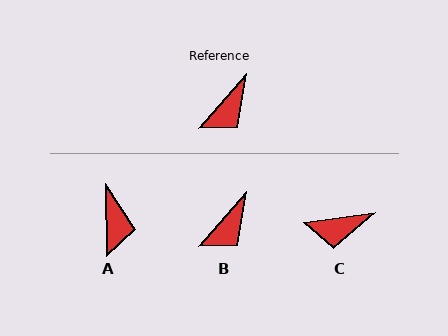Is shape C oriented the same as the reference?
No, it is off by about 41 degrees.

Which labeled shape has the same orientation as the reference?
B.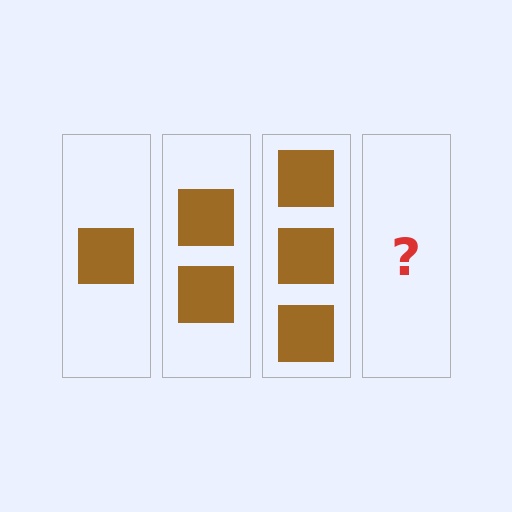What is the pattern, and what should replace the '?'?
The pattern is that each step adds one more square. The '?' should be 4 squares.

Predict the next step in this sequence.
The next step is 4 squares.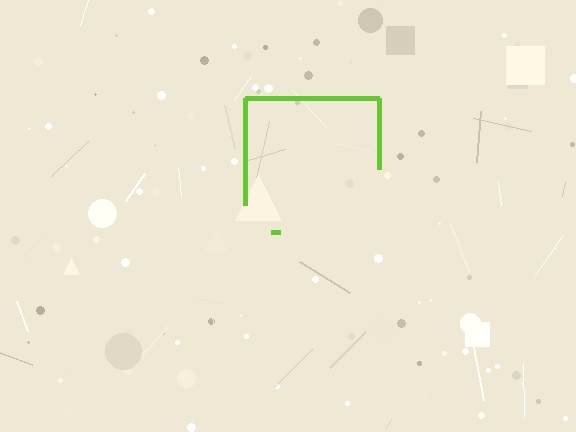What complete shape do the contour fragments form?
The contour fragments form a square.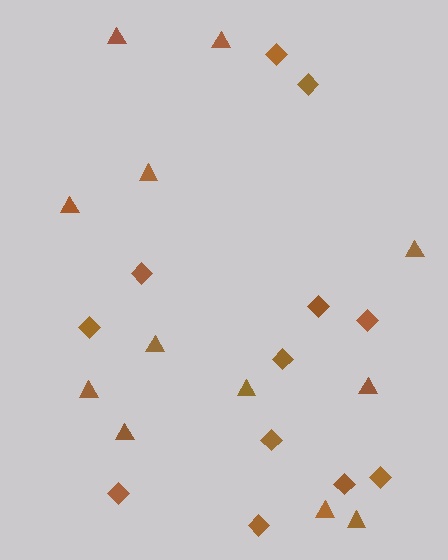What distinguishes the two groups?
There are 2 groups: one group of diamonds (12) and one group of triangles (12).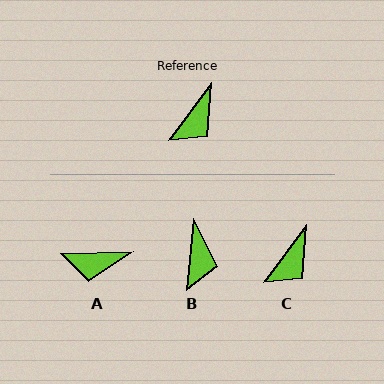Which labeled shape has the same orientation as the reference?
C.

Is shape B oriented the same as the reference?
No, it is off by about 31 degrees.